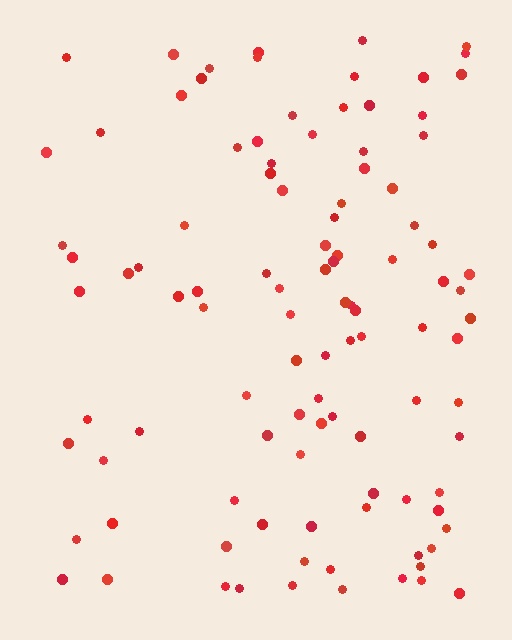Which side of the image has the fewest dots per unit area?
The left.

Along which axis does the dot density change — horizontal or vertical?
Horizontal.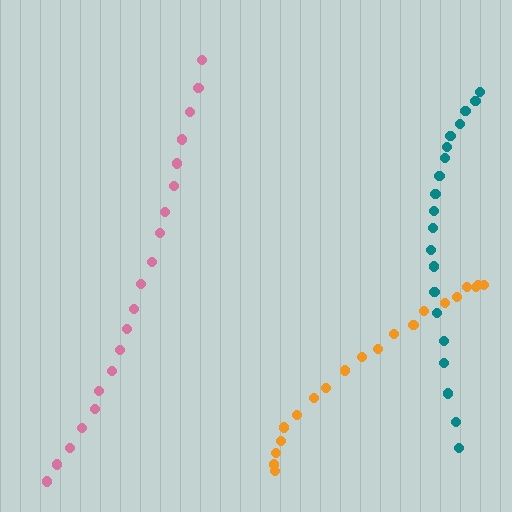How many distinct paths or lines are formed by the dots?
There are 3 distinct paths.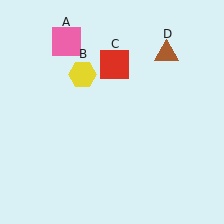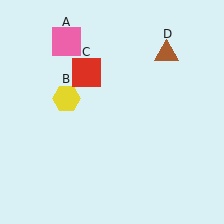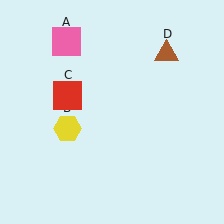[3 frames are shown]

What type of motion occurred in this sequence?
The yellow hexagon (object B), red square (object C) rotated counterclockwise around the center of the scene.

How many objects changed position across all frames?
2 objects changed position: yellow hexagon (object B), red square (object C).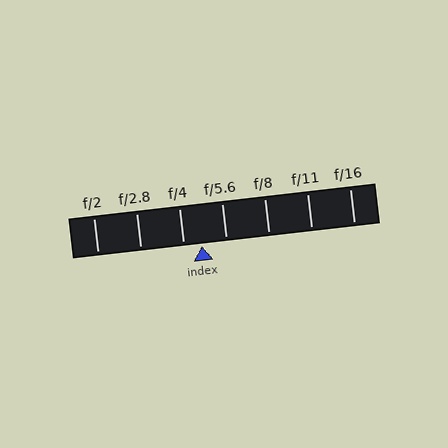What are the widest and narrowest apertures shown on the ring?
The widest aperture shown is f/2 and the narrowest is f/16.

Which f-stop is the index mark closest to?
The index mark is closest to f/4.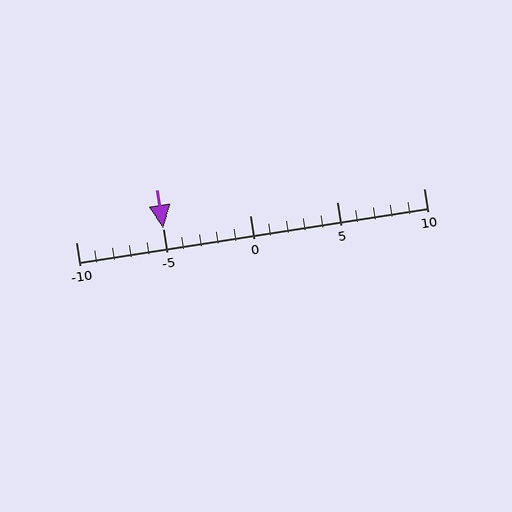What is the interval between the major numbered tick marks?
The major tick marks are spaced 5 units apart.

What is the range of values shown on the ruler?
The ruler shows values from -10 to 10.